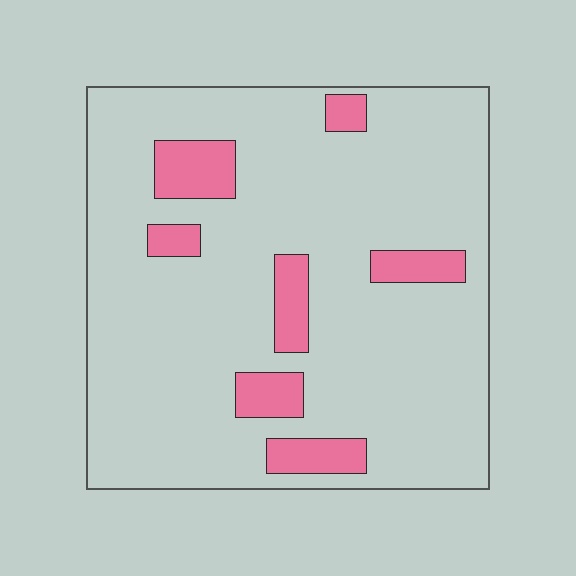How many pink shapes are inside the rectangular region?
7.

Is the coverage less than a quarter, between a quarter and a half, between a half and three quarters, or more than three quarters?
Less than a quarter.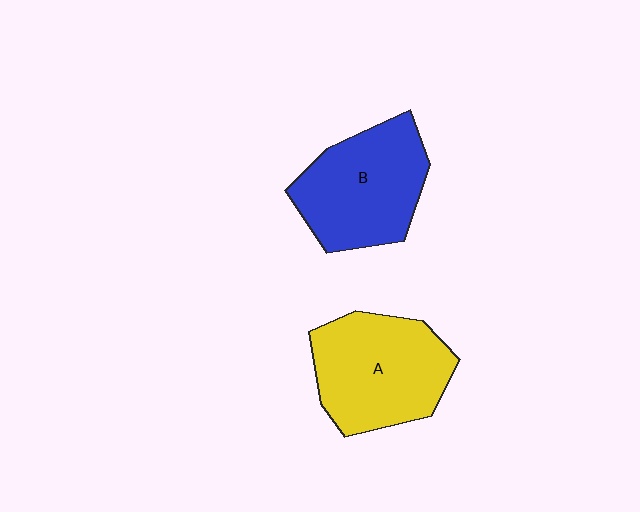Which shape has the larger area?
Shape A (yellow).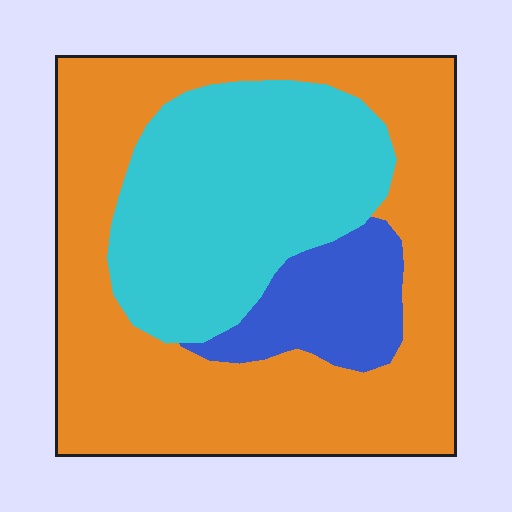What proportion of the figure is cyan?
Cyan covers 33% of the figure.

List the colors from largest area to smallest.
From largest to smallest: orange, cyan, blue.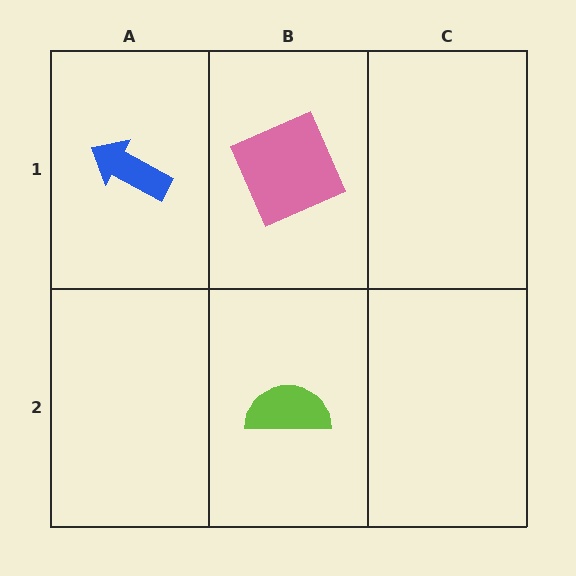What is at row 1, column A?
A blue arrow.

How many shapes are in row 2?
1 shape.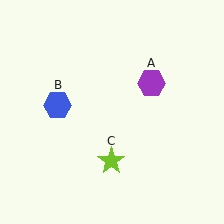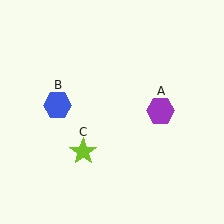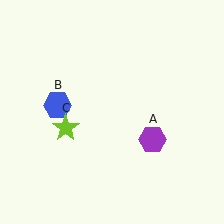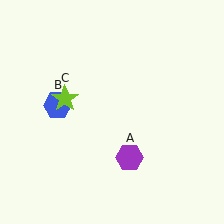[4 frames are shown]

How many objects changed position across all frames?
2 objects changed position: purple hexagon (object A), lime star (object C).